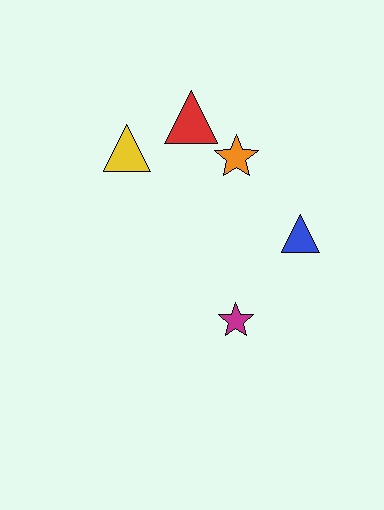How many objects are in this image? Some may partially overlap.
There are 5 objects.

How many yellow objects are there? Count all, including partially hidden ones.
There is 1 yellow object.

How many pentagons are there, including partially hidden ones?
There are no pentagons.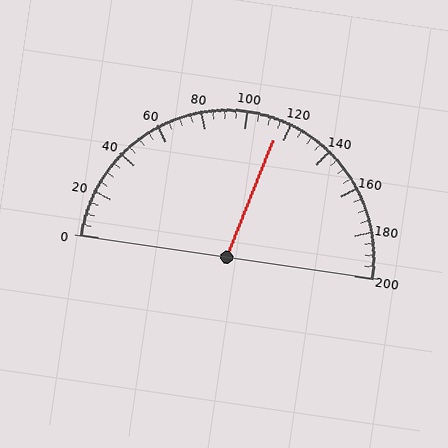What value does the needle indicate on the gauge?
The needle indicates approximately 115.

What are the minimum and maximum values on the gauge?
The gauge ranges from 0 to 200.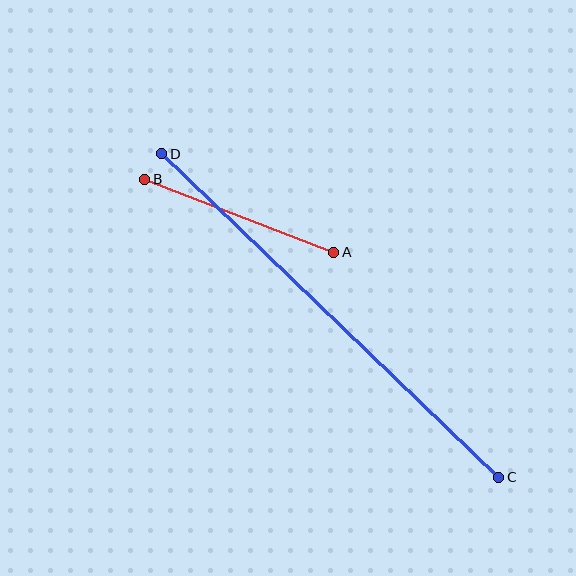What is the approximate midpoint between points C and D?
The midpoint is at approximately (330, 316) pixels.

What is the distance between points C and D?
The distance is approximately 467 pixels.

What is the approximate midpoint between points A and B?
The midpoint is at approximately (239, 216) pixels.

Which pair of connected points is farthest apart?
Points C and D are farthest apart.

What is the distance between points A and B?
The distance is approximately 202 pixels.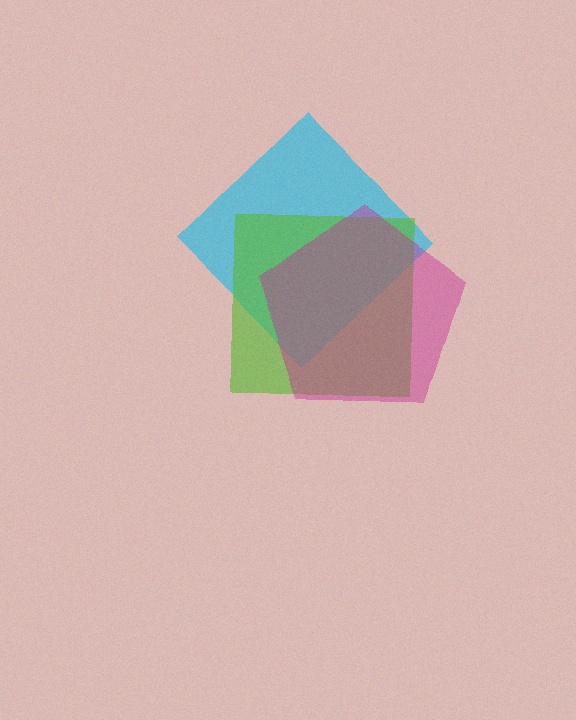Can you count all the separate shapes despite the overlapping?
Yes, there are 3 separate shapes.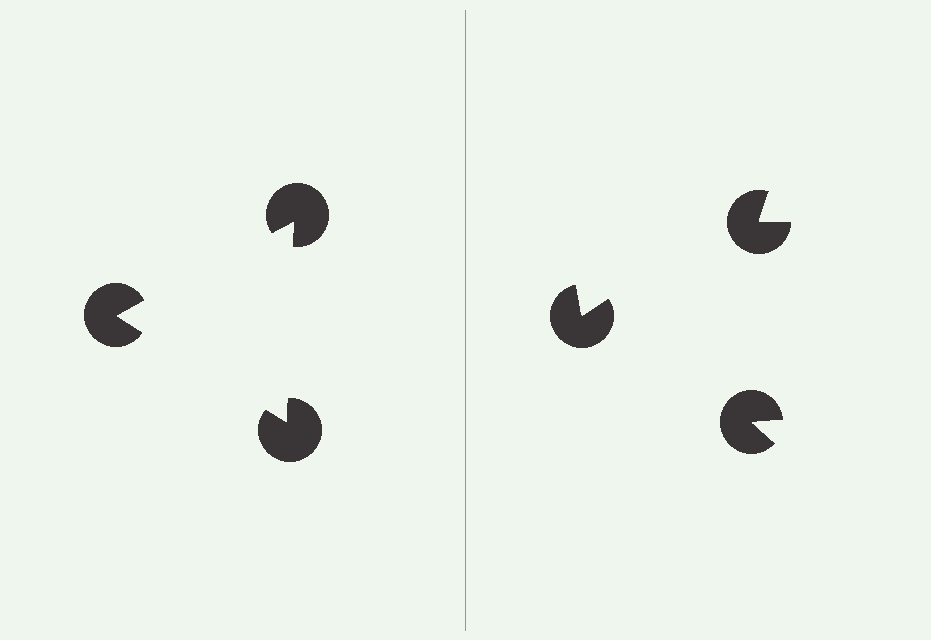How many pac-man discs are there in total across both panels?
6 — 3 on each side.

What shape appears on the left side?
An illusory triangle.